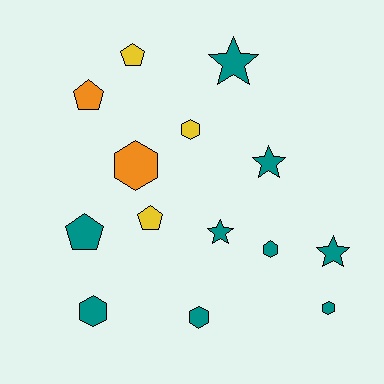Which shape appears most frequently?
Hexagon, with 6 objects.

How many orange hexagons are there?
There is 1 orange hexagon.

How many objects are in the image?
There are 14 objects.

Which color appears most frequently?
Teal, with 9 objects.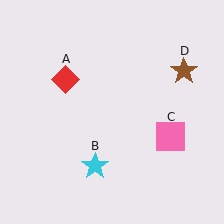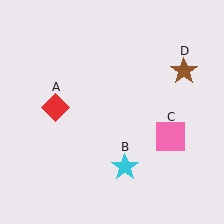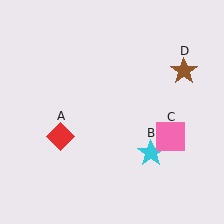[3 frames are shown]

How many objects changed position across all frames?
2 objects changed position: red diamond (object A), cyan star (object B).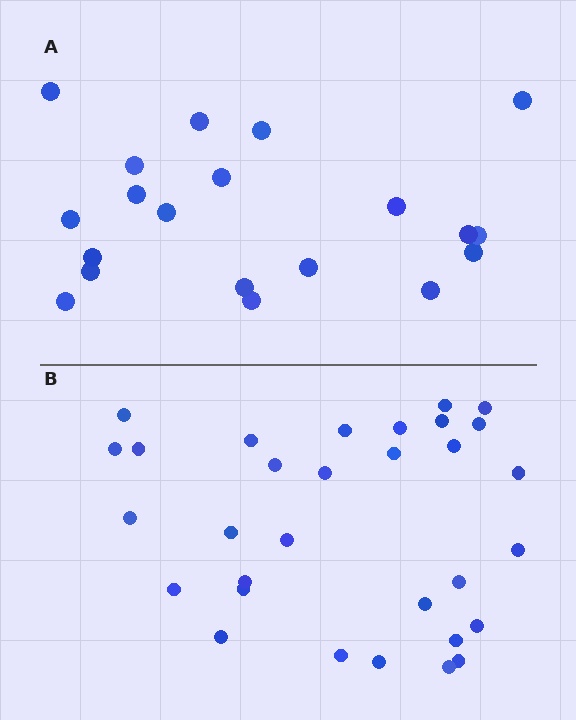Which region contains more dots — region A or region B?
Region B (the bottom region) has more dots.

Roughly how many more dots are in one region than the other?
Region B has roughly 12 or so more dots than region A.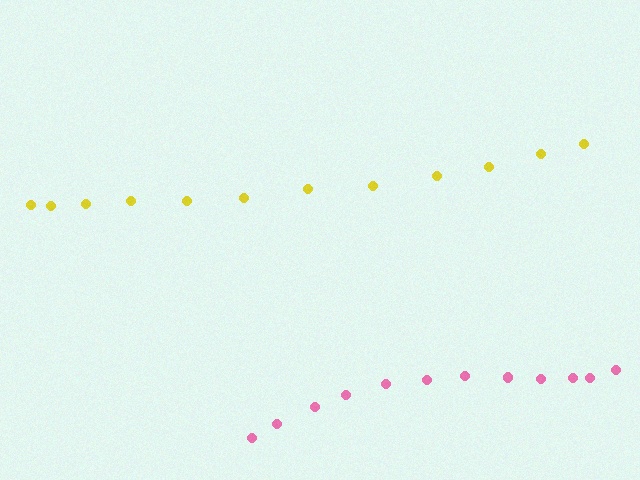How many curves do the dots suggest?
There are 2 distinct paths.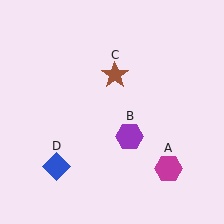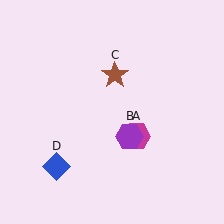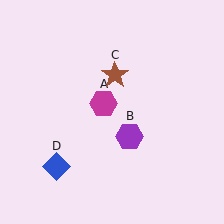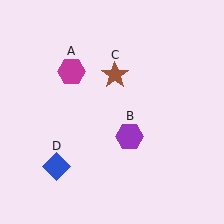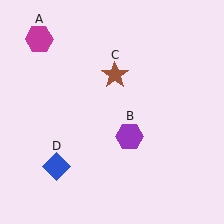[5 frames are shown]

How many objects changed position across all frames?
1 object changed position: magenta hexagon (object A).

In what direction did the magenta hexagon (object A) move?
The magenta hexagon (object A) moved up and to the left.